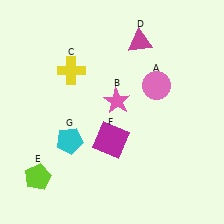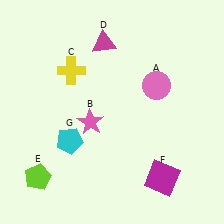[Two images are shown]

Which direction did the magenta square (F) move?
The magenta square (F) moved right.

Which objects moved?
The objects that moved are: the pink star (B), the magenta triangle (D), the magenta square (F).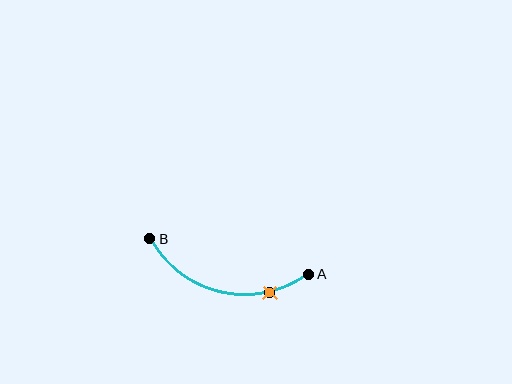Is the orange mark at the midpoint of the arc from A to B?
No. The orange mark lies on the arc but is closer to endpoint A. The arc midpoint would be at the point on the curve equidistant along the arc from both A and B.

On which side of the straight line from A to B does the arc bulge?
The arc bulges below the straight line connecting A and B.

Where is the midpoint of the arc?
The arc midpoint is the point on the curve farthest from the straight line joining A and B. It sits below that line.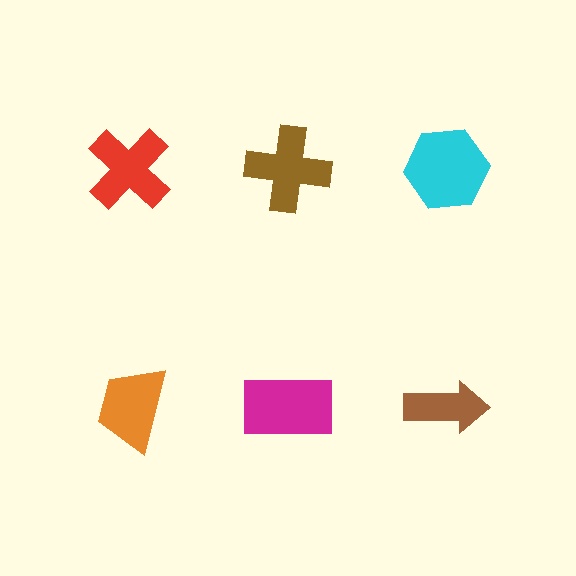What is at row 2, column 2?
A magenta rectangle.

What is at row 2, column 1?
An orange trapezoid.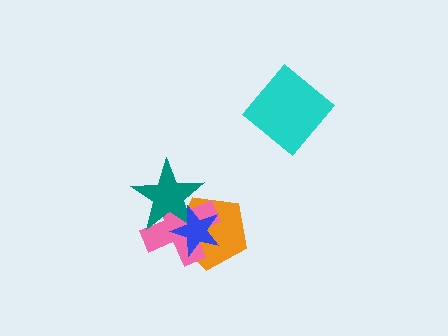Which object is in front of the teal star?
The blue star is in front of the teal star.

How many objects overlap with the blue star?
3 objects overlap with the blue star.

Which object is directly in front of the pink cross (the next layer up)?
The teal star is directly in front of the pink cross.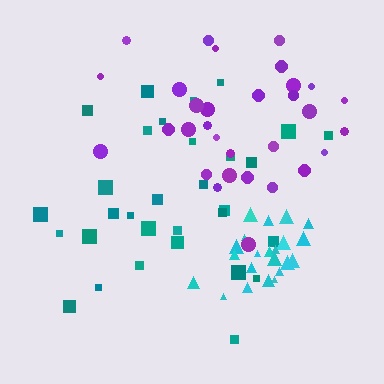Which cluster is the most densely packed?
Cyan.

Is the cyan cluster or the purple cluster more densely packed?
Cyan.